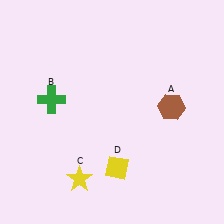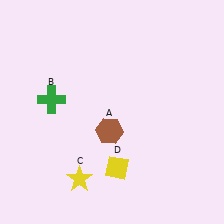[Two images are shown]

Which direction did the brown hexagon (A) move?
The brown hexagon (A) moved left.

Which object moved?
The brown hexagon (A) moved left.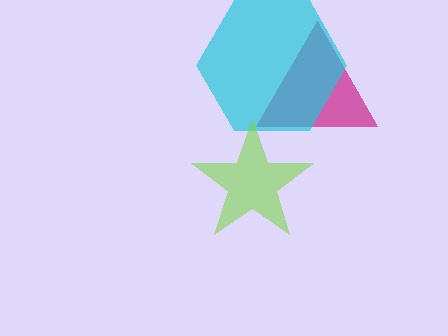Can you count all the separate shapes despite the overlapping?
Yes, there are 3 separate shapes.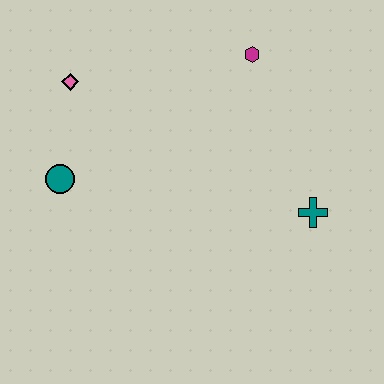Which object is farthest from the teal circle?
The teal cross is farthest from the teal circle.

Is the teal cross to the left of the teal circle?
No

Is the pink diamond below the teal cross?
No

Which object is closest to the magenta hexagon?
The teal cross is closest to the magenta hexagon.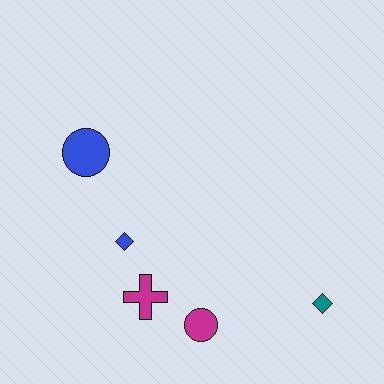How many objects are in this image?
There are 5 objects.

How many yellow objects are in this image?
There are no yellow objects.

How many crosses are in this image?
There is 1 cross.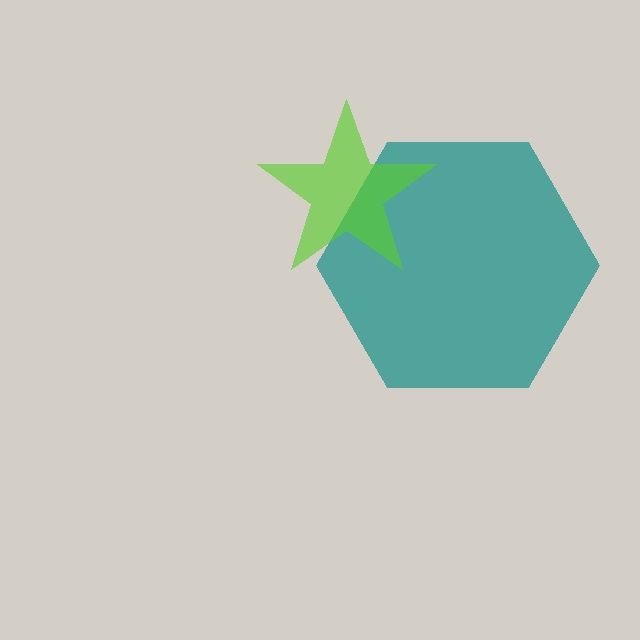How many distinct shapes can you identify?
There are 2 distinct shapes: a teal hexagon, a lime star.